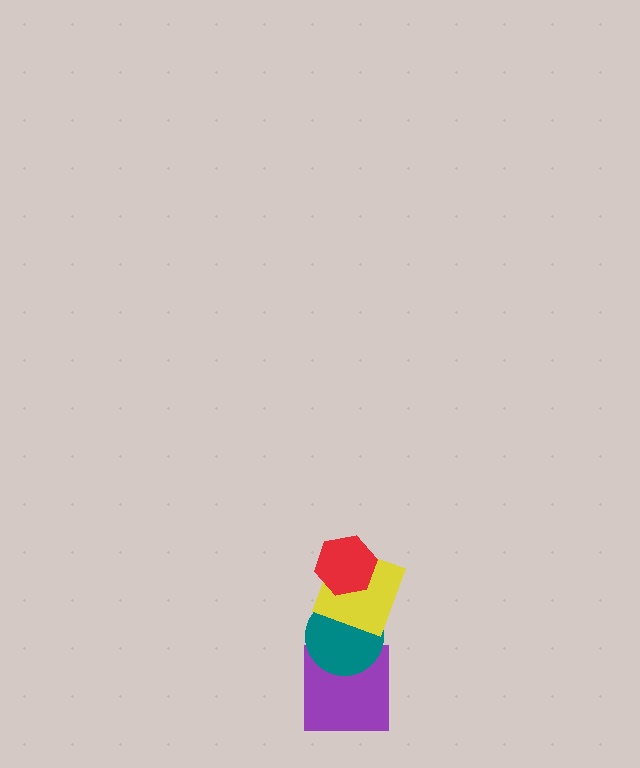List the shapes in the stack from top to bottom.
From top to bottom: the red hexagon, the yellow square, the teal circle, the purple square.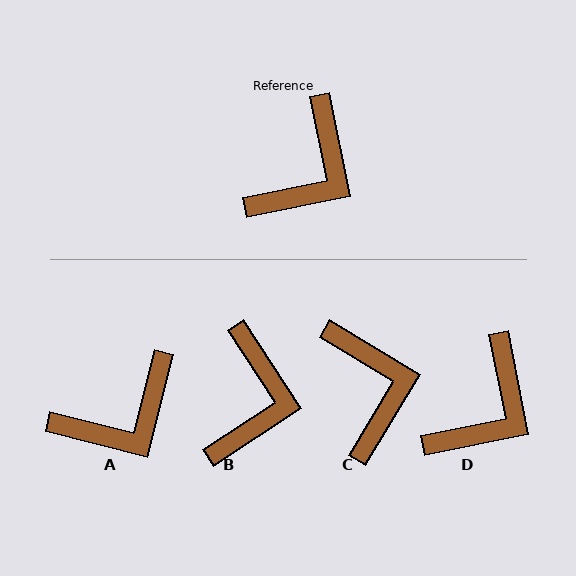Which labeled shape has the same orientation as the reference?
D.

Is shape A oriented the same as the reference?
No, it is off by about 26 degrees.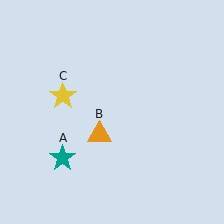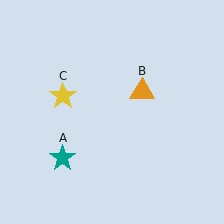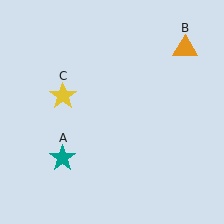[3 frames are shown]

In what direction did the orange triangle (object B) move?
The orange triangle (object B) moved up and to the right.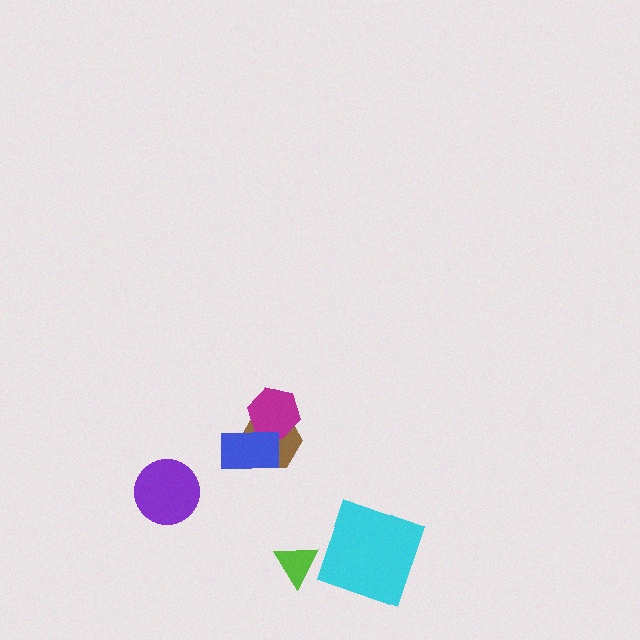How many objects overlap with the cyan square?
0 objects overlap with the cyan square.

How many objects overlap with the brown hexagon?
2 objects overlap with the brown hexagon.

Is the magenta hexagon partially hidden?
Yes, it is partially covered by another shape.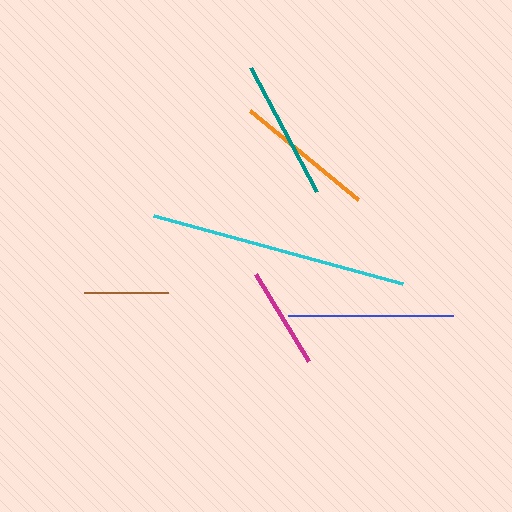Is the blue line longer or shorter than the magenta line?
The blue line is longer than the magenta line.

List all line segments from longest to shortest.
From longest to shortest: cyan, blue, teal, orange, magenta, brown.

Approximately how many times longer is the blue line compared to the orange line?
The blue line is approximately 1.2 times the length of the orange line.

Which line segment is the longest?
The cyan line is the longest at approximately 258 pixels.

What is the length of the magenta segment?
The magenta segment is approximately 102 pixels long.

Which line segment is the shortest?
The brown line is the shortest at approximately 84 pixels.